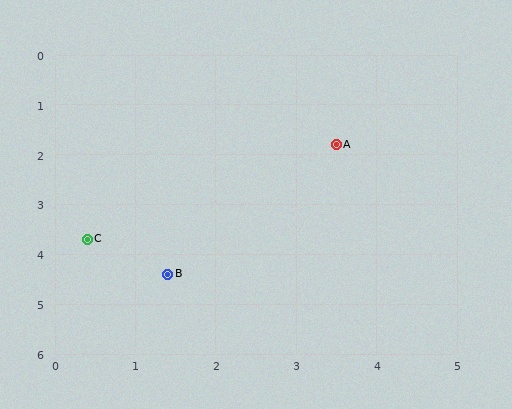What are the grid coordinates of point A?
Point A is at approximately (3.5, 1.8).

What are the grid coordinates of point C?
Point C is at approximately (0.4, 3.7).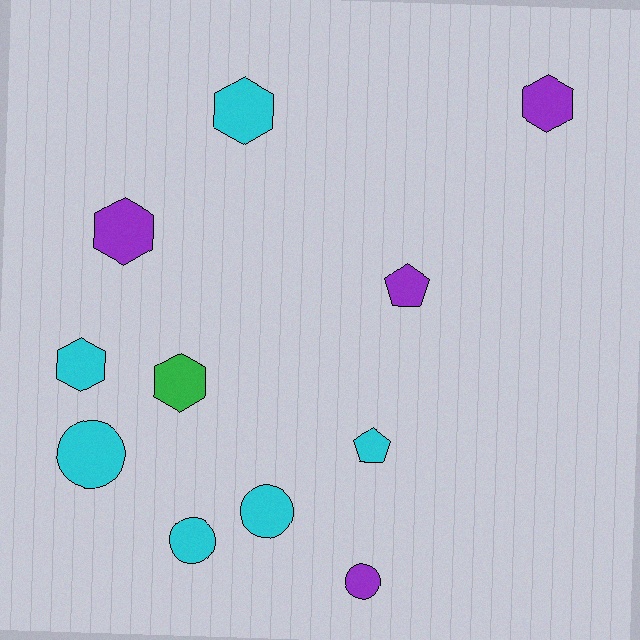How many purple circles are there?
There is 1 purple circle.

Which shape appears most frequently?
Hexagon, with 5 objects.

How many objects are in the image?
There are 11 objects.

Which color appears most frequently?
Cyan, with 6 objects.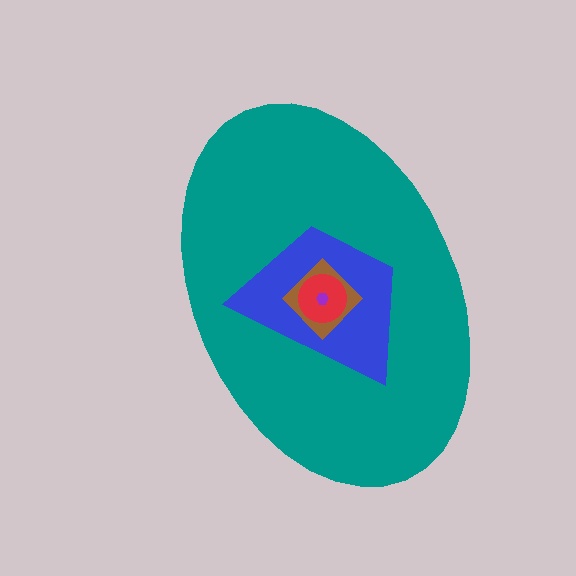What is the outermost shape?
The teal ellipse.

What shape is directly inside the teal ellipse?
The blue trapezoid.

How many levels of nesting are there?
5.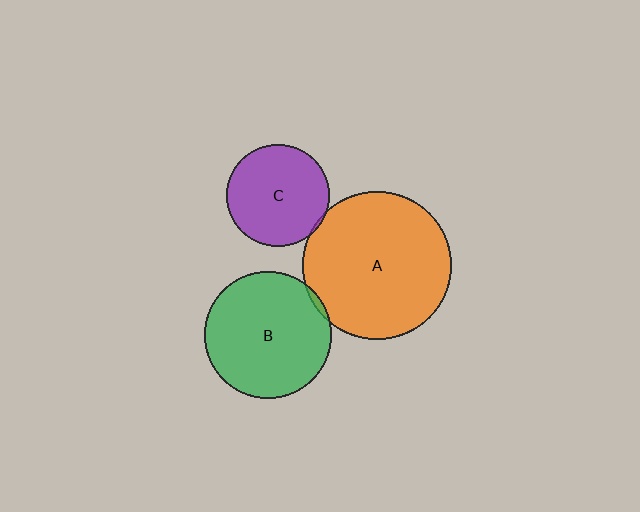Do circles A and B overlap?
Yes.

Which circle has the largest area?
Circle A (orange).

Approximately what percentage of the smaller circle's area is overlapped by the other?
Approximately 5%.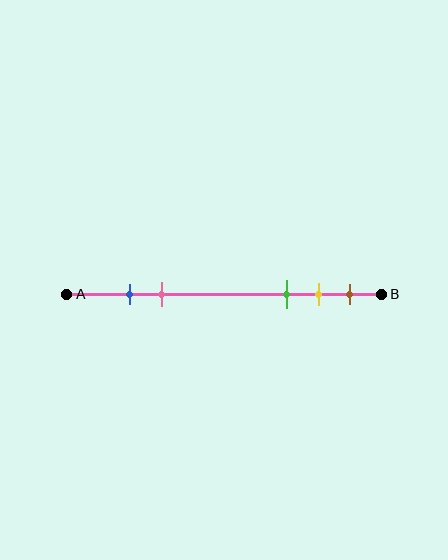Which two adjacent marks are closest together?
The blue and pink marks are the closest adjacent pair.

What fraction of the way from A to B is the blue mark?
The blue mark is approximately 20% (0.2) of the way from A to B.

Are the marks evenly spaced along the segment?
No, the marks are not evenly spaced.